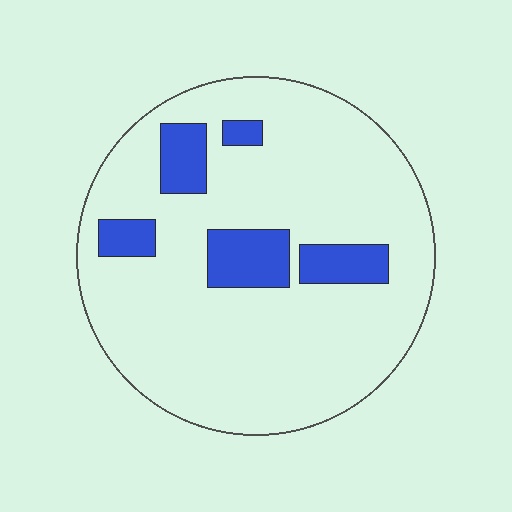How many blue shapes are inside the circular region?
5.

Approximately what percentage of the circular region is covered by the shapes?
Approximately 15%.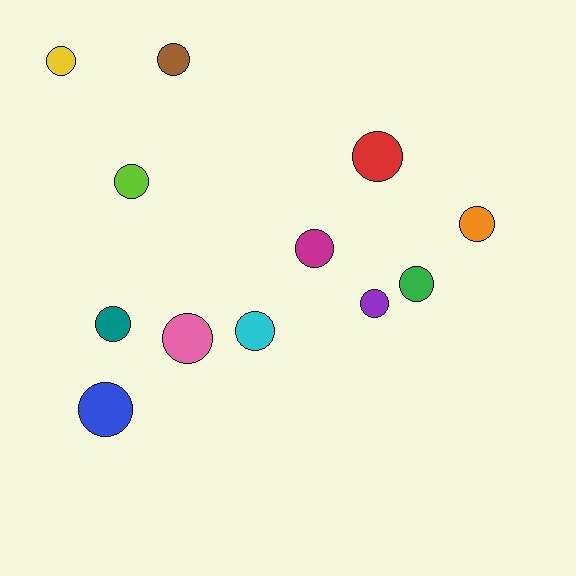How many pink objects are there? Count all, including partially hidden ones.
There is 1 pink object.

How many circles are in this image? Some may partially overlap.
There are 12 circles.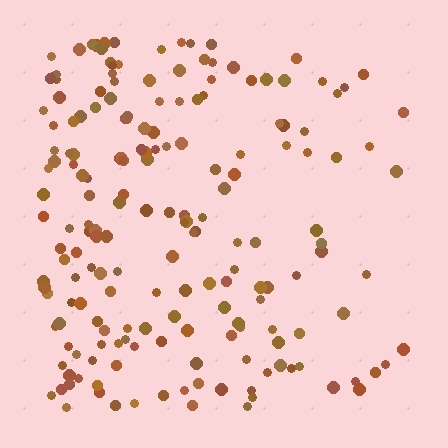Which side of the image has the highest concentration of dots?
The left.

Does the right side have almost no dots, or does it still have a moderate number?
Still a moderate number, just noticeably fewer than the left.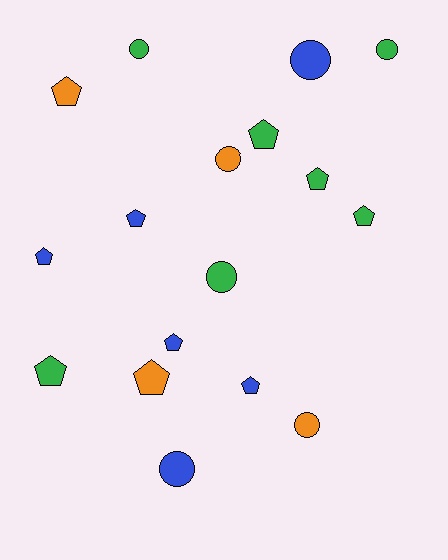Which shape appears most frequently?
Pentagon, with 10 objects.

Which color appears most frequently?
Green, with 7 objects.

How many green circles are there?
There are 3 green circles.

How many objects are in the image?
There are 17 objects.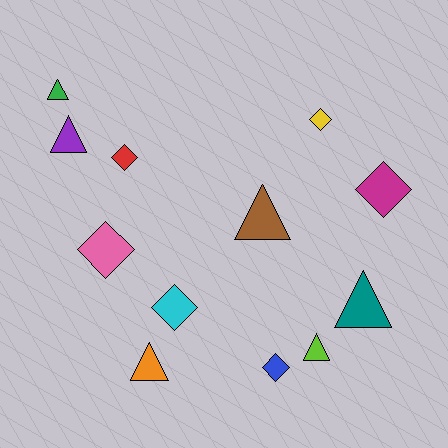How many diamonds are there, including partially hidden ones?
There are 6 diamonds.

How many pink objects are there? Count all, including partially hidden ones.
There is 1 pink object.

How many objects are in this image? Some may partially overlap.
There are 12 objects.